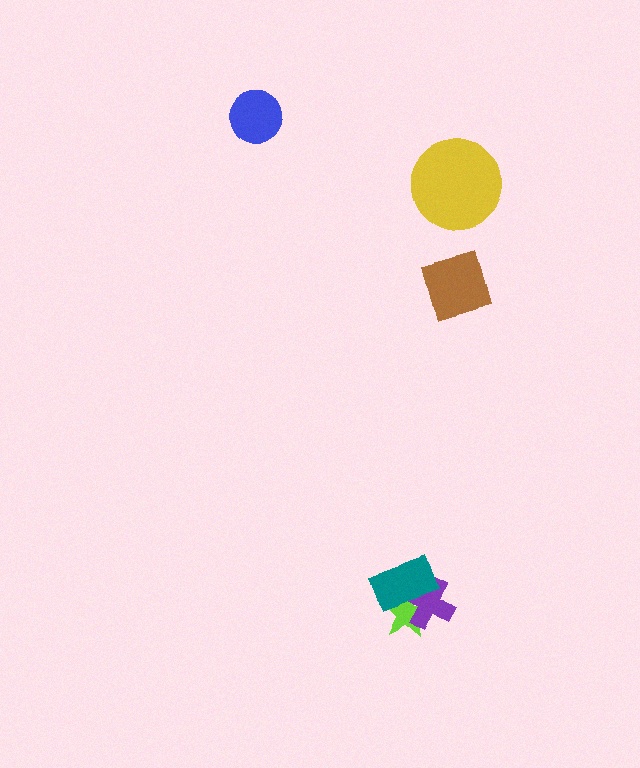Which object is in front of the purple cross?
The teal rectangle is in front of the purple cross.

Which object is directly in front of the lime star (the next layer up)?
The purple cross is directly in front of the lime star.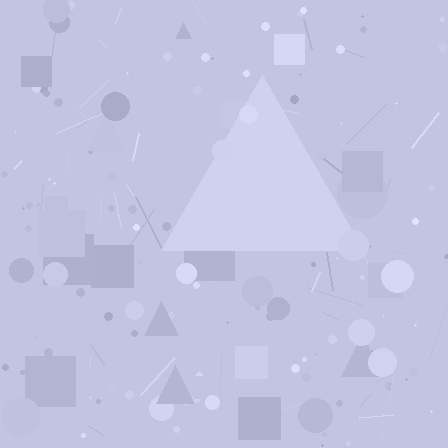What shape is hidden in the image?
A triangle is hidden in the image.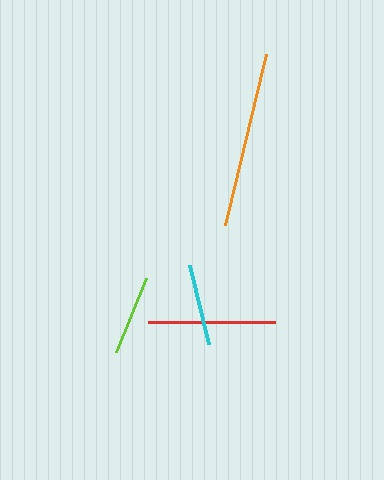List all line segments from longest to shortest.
From longest to shortest: orange, red, cyan, lime.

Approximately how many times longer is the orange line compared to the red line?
The orange line is approximately 1.4 times the length of the red line.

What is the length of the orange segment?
The orange segment is approximately 176 pixels long.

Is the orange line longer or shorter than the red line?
The orange line is longer than the red line.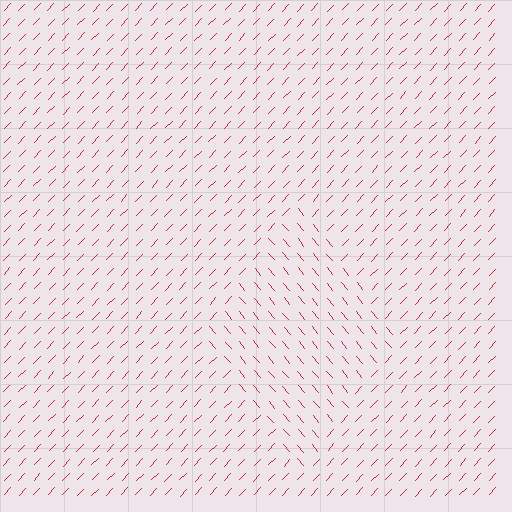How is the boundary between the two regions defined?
The boundary is defined purely by a change in line orientation (approximately 83 degrees difference). All lines are the same color and thickness.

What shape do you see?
I see a diamond.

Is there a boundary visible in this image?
Yes, there is a texture boundary formed by a change in line orientation.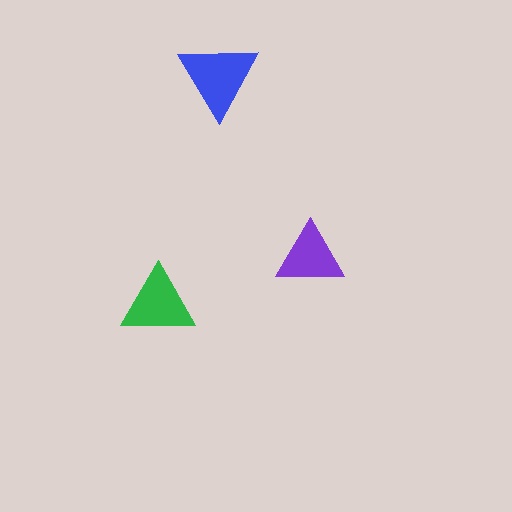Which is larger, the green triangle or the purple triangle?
The green one.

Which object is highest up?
The blue triangle is topmost.